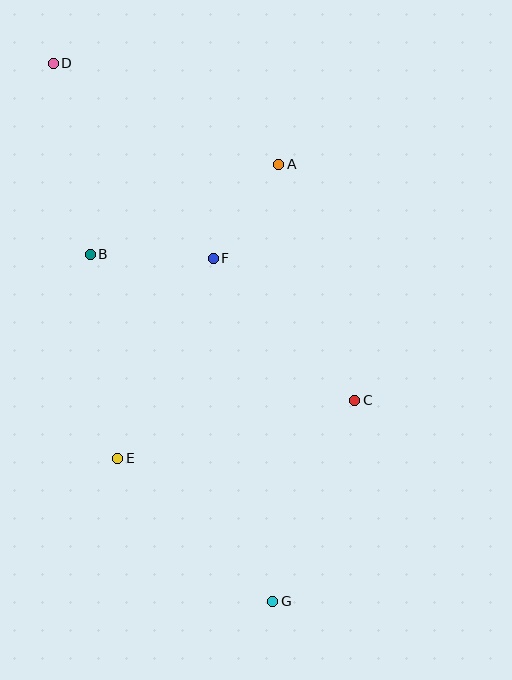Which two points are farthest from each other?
Points D and G are farthest from each other.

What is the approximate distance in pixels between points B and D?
The distance between B and D is approximately 194 pixels.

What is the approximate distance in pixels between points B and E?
The distance between B and E is approximately 206 pixels.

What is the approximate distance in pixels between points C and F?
The distance between C and F is approximately 200 pixels.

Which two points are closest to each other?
Points A and F are closest to each other.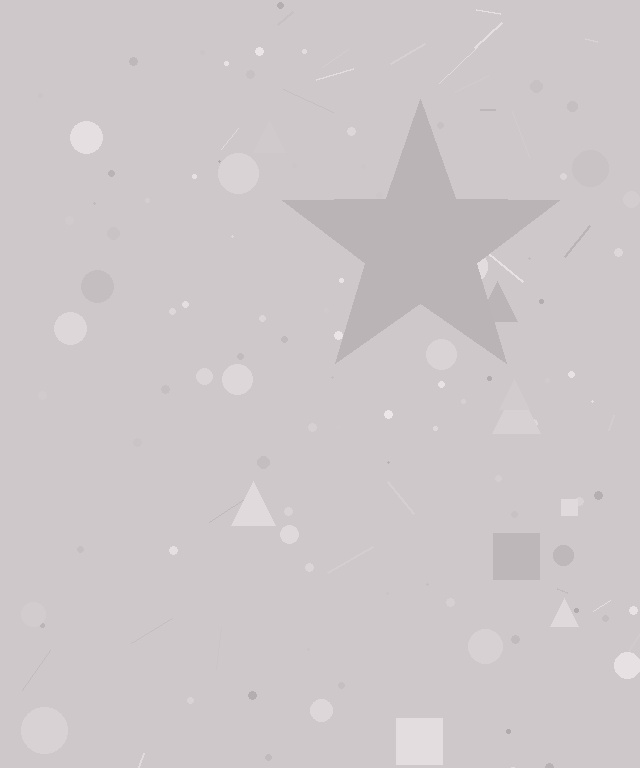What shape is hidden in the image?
A star is hidden in the image.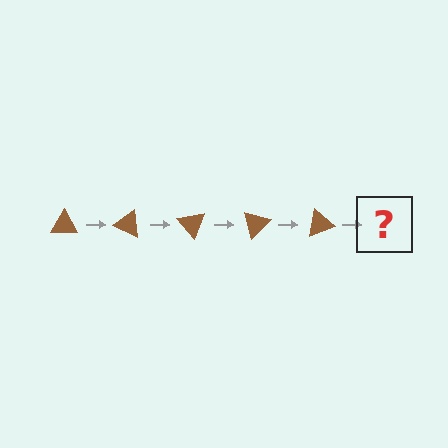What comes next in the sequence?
The next element should be a brown triangle rotated 125 degrees.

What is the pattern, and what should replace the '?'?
The pattern is that the triangle rotates 25 degrees each step. The '?' should be a brown triangle rotated 125 degrees.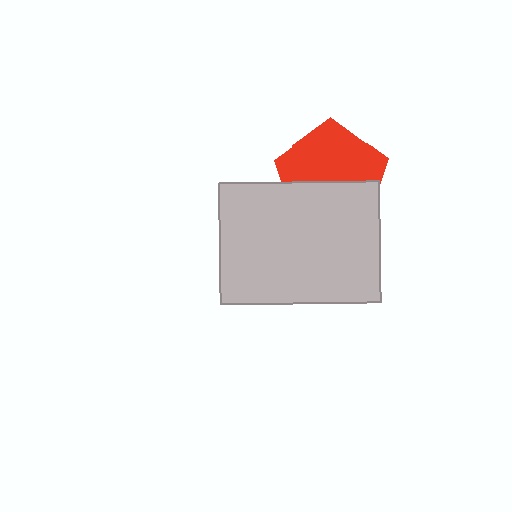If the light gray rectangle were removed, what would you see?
You would see the complete red pentagon.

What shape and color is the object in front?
The object in front is a light gray rectangle.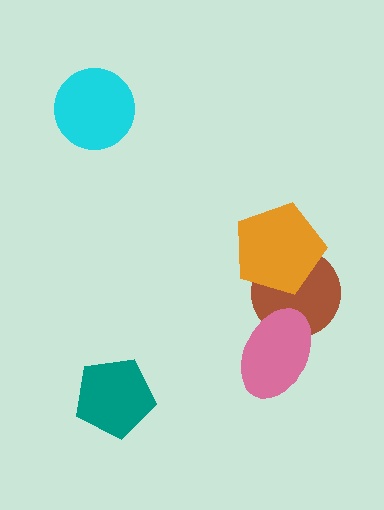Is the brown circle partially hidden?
Yes, it is partially covered by another shape.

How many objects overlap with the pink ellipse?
1 object overlaps with the pink ellipse.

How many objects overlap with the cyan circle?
0 objects overlap with the cyan circle.